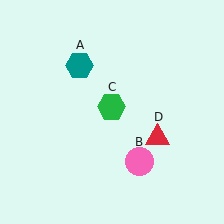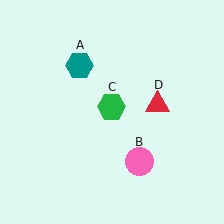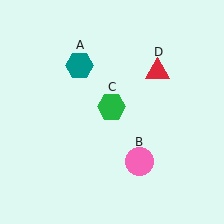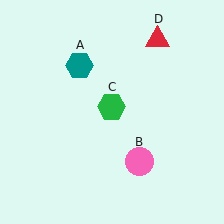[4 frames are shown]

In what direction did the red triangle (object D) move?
The red triangle (object D) moved up.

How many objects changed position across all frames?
1 object changed position: red triangle (object D).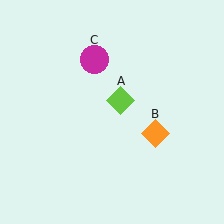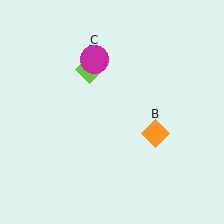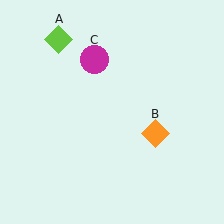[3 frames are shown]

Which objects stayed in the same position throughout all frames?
Orange diamond (object B) and magenta circle (object C) remained stationary.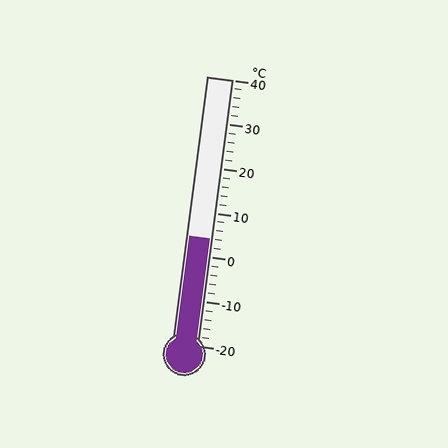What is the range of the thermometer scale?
The thermometer scale ranges from -20°C to 40°C.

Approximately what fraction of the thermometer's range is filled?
The thermometer is filled to approximately 40% of its range.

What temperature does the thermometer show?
The thermometer shows approximately 4°C.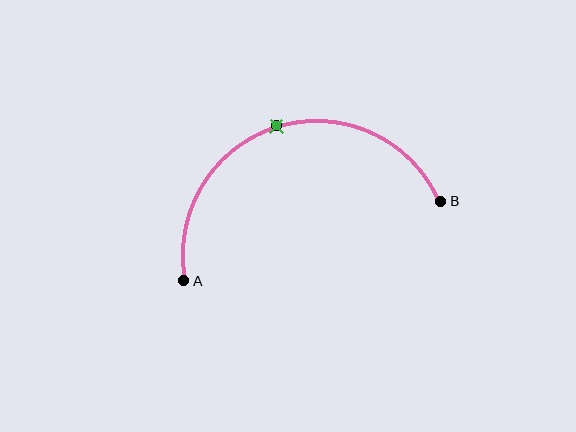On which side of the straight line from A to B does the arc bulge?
The arc bulges above the straight line connecting A and B.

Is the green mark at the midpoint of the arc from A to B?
Yes. The green mark lies on the arc at equal arc-length from both A and B — it is the arc midpoint.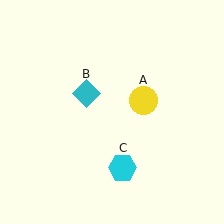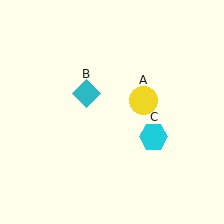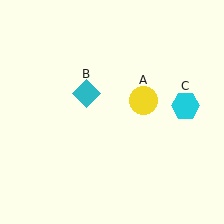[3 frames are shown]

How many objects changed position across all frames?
1 object changed position: cyan hexagon (object C).